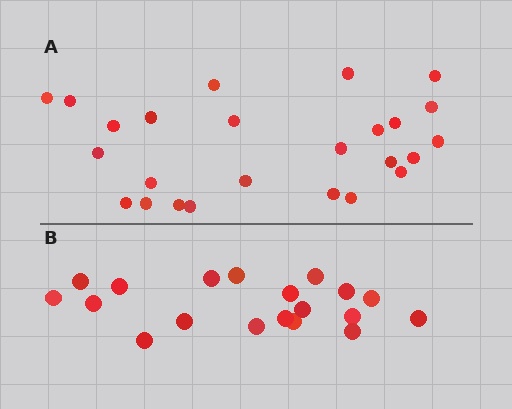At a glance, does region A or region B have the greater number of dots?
Region A (the top region) has more dots.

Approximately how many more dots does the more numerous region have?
Region A has about 6 more dots than region B.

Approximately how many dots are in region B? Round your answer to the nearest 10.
About 20 dots. (The exact count is 19, which rounds to 20.)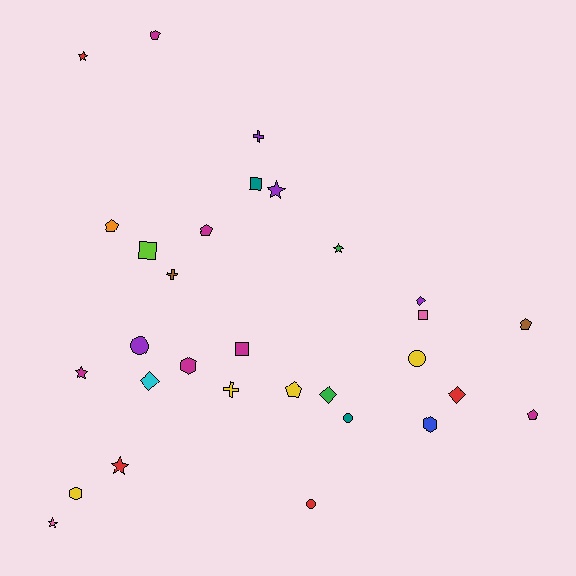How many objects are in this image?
There are 30 objects.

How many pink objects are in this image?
There are 2 pink objects.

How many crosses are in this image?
There are 3 crosses.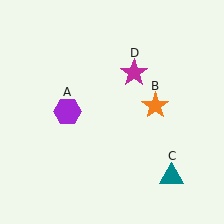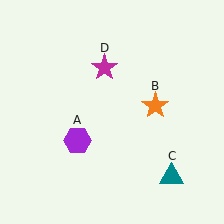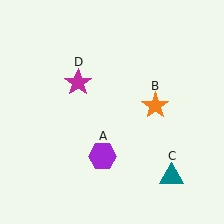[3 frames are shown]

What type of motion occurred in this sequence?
The purple hexagon (object A), magenta star (object D) rotated counterclockwise around the center of the scene.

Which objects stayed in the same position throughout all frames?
Orange star (object B) and teal triangle (object C) remained stationary.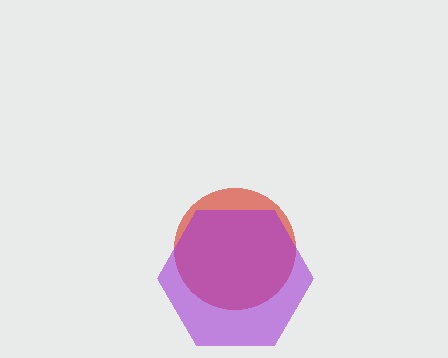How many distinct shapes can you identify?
There are 2 distinct shapes: a red circle, a purple hexagon.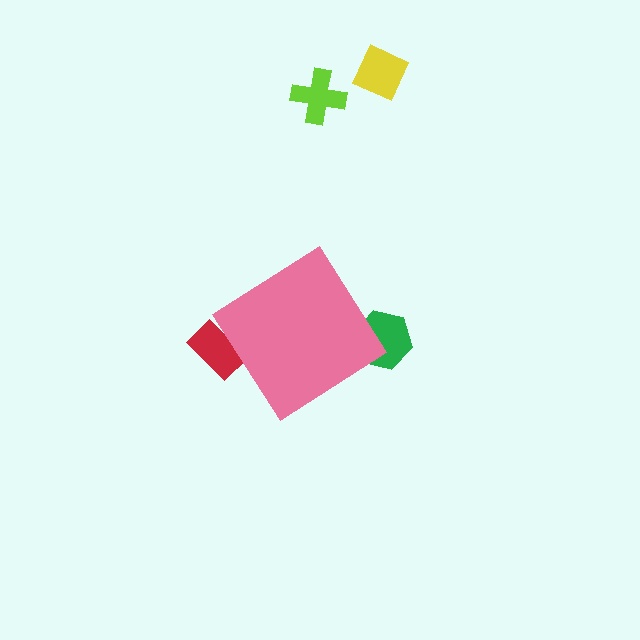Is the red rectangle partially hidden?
Yes, the red rectangle is partially hidden behind the pink diamond.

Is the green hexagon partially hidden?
Yes, the green hexagon is partially hidden behind the pink diamond.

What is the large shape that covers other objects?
A pink diamond.